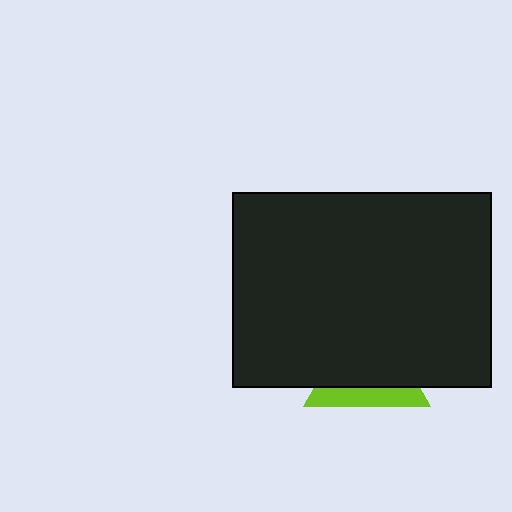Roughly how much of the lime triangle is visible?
A small part of it is visible (roughly 33%).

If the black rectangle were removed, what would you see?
You would see the complete lime triangle.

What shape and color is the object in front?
The object in front is a black rectangle.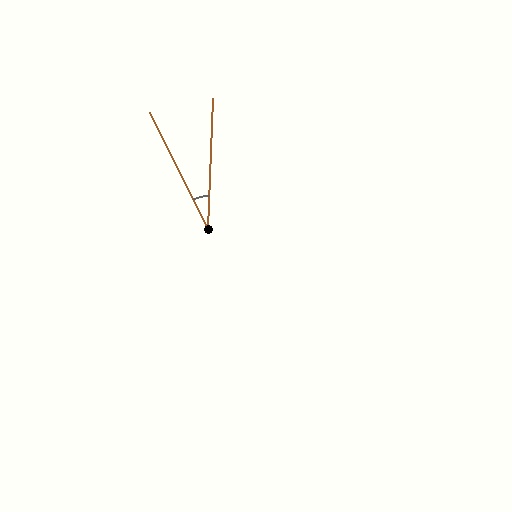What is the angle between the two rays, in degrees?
Approximately 29 degrees.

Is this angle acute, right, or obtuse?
It is acute.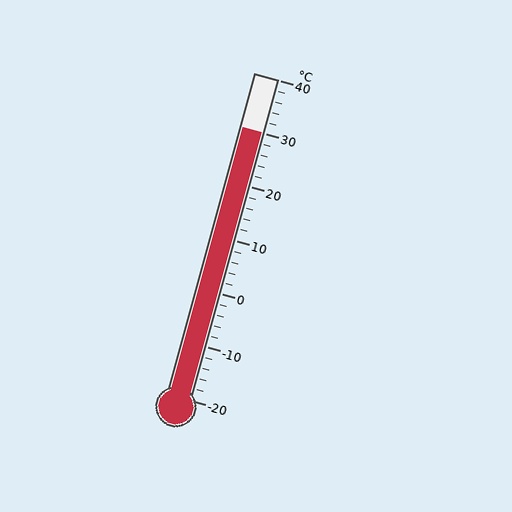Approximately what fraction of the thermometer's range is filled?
The thermometer is filled to approximately 85% of its range.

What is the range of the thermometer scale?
The thermometer scale ranges from -20°C to 40°C.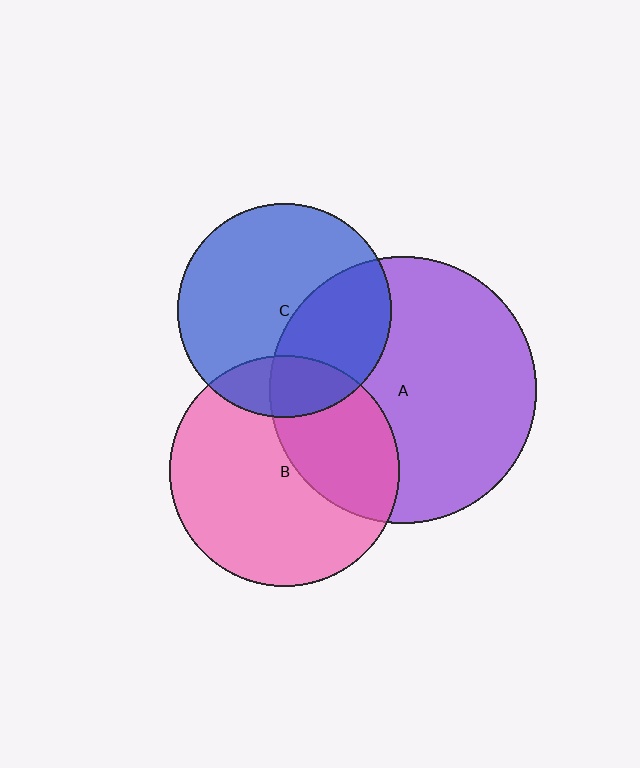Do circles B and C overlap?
Yes.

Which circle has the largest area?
Circle A (purple).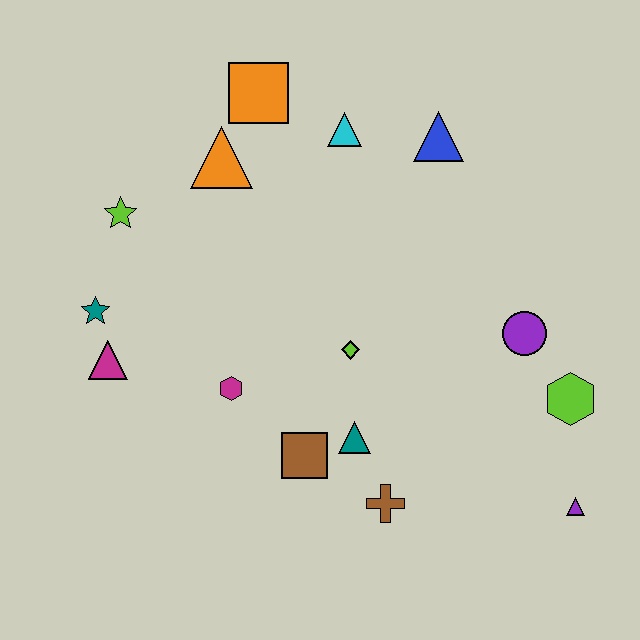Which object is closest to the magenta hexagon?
The brown square is closest to the magenta hexagon.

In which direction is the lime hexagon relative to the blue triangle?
The lime hexagon is below the blue triangle.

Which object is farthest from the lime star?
The purple triangle is farthest from the lime star.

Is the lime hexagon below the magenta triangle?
Yes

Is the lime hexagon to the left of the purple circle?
No